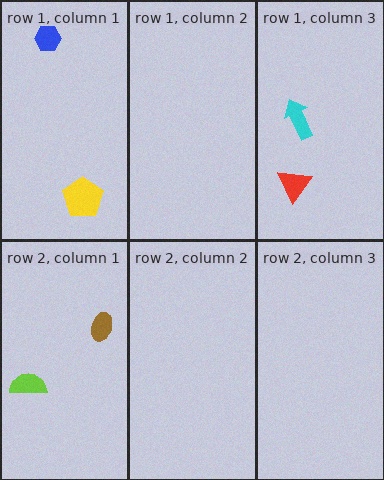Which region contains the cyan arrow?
The row 1, column 3 region.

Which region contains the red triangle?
The row 1, column 3 region.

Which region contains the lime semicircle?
The row 2, column 1 region.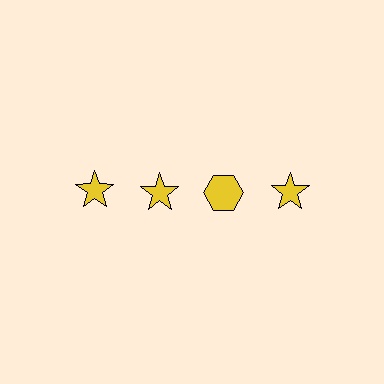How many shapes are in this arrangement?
There are 4 shapes arranged in a grid pattern.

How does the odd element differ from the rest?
It has a different shape: hexagon instead of star.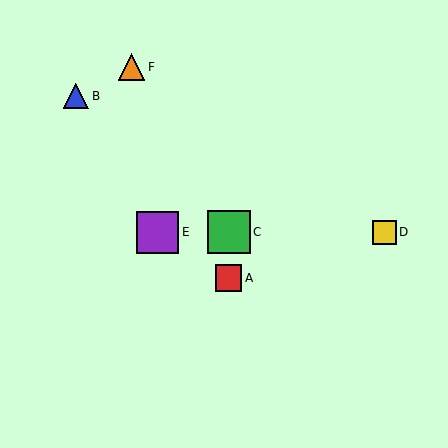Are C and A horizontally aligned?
No, C is at y≈232 and A is at y≈278.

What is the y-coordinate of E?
Object E is at y≈232.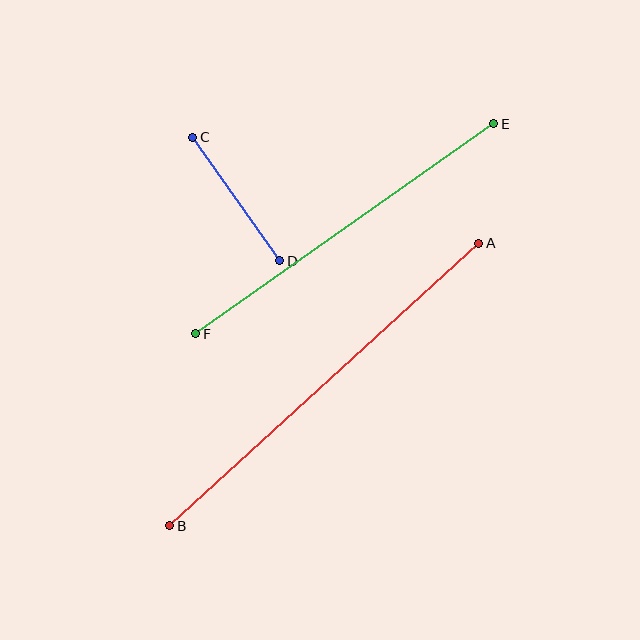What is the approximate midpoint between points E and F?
The midpoint is at approximately (345, 229) pixels.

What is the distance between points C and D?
The distance is approximately 151 pixels.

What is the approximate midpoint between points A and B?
The midpoint is at approximately (324, 385) pixels.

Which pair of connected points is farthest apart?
Points A and B are farthest apart.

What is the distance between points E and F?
The distance is approximately 365 pixels.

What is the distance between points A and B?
The distance is approximately 419 pixels.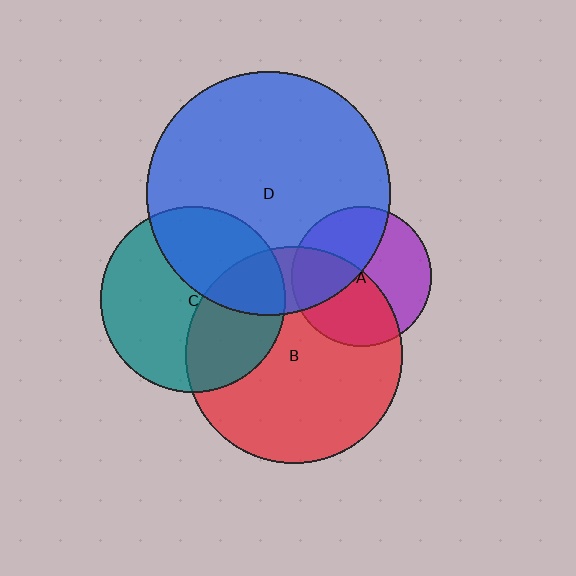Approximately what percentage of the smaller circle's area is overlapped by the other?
Approximately 20%.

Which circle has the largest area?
Circle D (blue).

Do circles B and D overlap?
Yes.